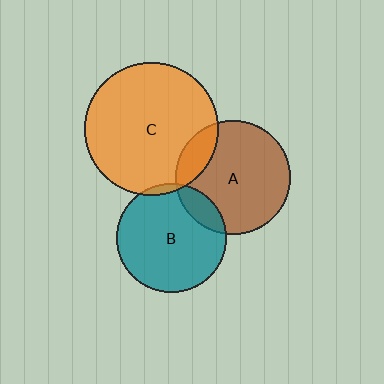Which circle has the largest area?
Circle C (orange).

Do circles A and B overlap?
Yes.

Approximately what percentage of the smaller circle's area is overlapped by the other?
Approximately 15%.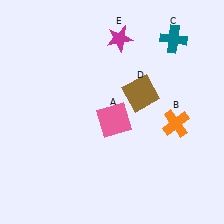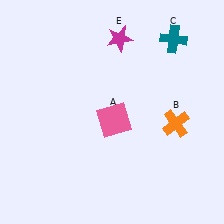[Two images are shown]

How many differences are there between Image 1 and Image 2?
There is 1 difference between the two images.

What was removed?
The brown square (D) was removed in Image 2.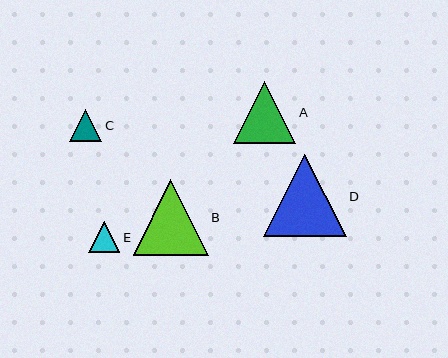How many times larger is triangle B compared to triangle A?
Triangle B is approximately 1.2 times the size of triangle A.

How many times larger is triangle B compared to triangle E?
Triangle B is approximately 2.5 times the size of triangle E.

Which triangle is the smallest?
Triangle E is the smallest with a size of approximately 31 pixels.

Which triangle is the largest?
Triangle D is the largest with a size of approximately 83 pixels.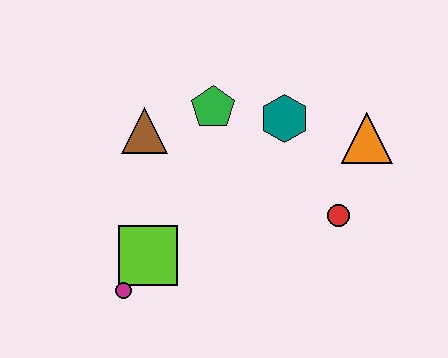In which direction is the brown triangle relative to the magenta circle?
The brown triangle is above the magenta circle.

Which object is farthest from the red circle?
The magenta circle is farthest from the red circle.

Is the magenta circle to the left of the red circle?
Yes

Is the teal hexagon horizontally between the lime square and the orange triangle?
Yes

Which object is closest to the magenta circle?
The lime square is closest to the magenta circle.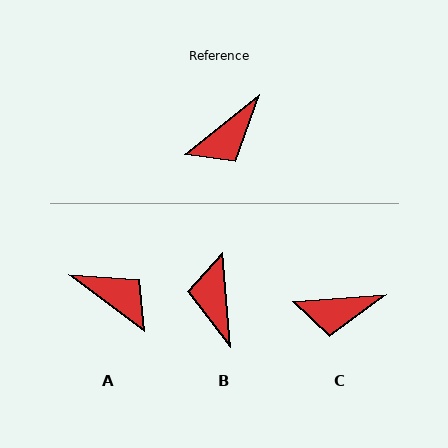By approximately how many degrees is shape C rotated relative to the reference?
Approximately 35 degrees clockwise.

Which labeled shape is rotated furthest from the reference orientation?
B, about 124 degrees away.